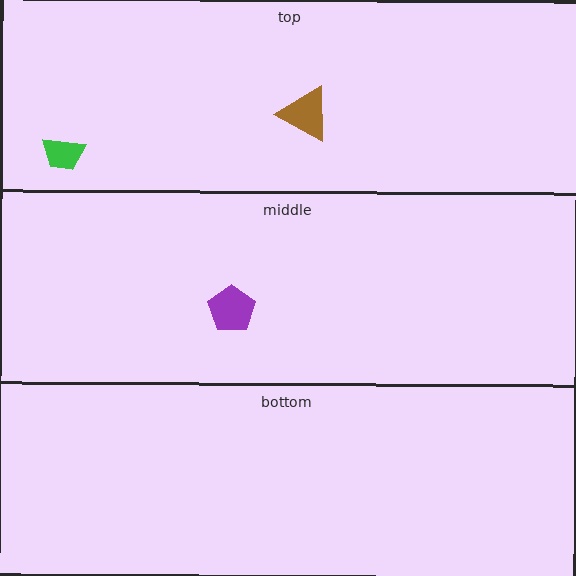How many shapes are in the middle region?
1.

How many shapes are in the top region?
2.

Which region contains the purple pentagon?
The middle region.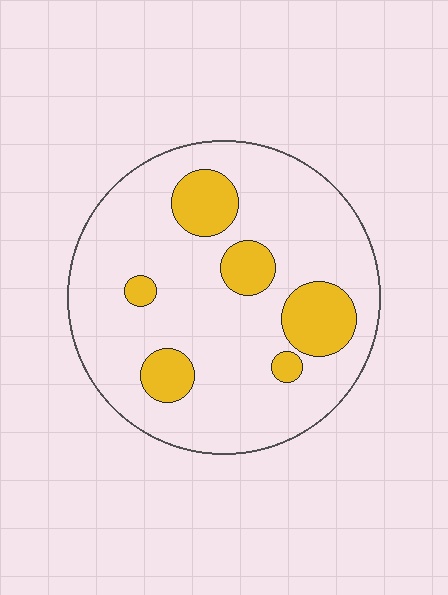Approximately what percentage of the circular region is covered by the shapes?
Approximately 20%.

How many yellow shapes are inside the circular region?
6.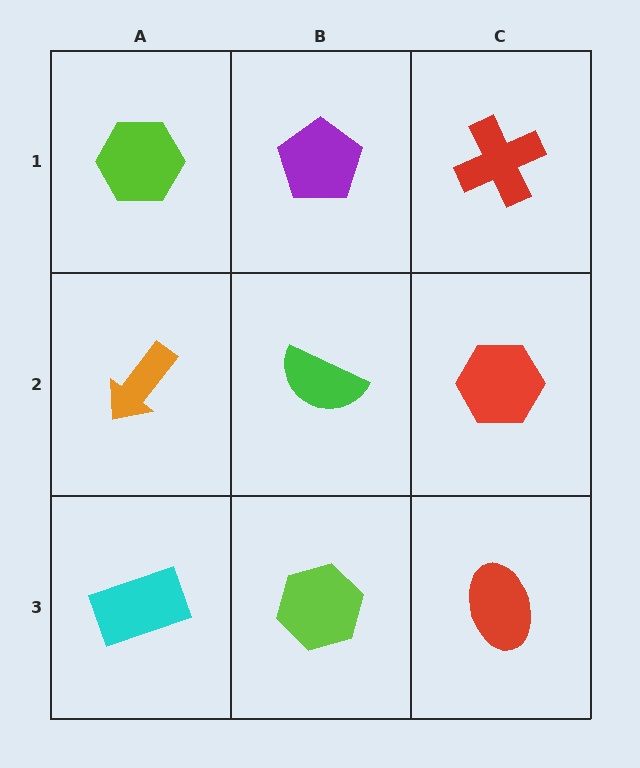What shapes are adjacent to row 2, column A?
A lime hexagon (row 1, column A), a cyan rectangle (row 3, column A), a green semicircle (row 2, column B).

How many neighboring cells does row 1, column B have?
3.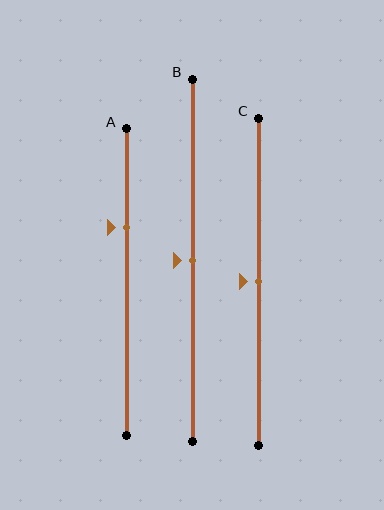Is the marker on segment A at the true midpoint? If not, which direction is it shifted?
No, the marker on segment A is shifted upward by about 18% of the segment length.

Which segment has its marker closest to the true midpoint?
Segment B has its marker closest to the true midpoint.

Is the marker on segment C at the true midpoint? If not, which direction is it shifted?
Yes, the marker on segment C is at the true midpoint.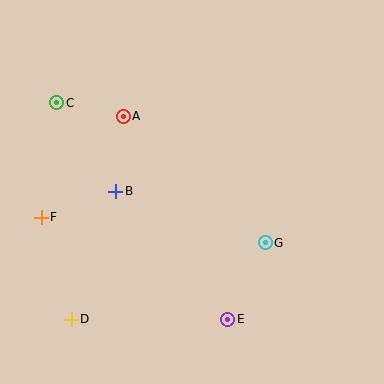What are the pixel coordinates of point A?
Point A is at (123, 116).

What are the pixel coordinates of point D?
Point D is at (71, 319).